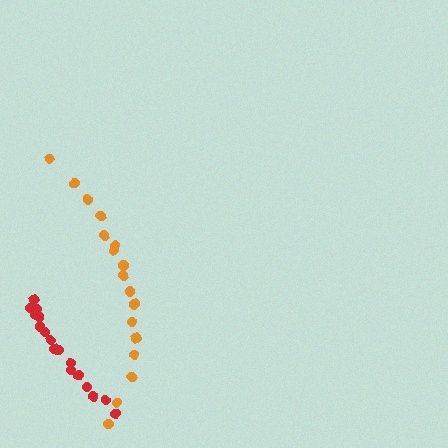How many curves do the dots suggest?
There are 2 distinct paths.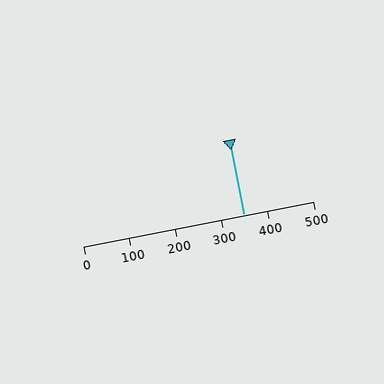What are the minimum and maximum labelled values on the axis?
The axis runs from 0 to 500.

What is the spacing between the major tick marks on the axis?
The major ticks are spaced 100 apart.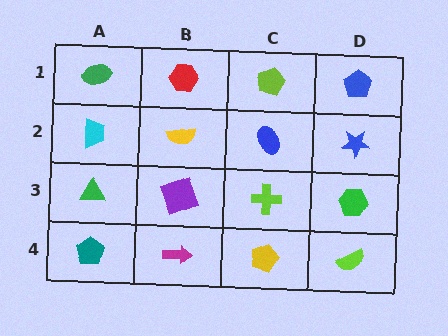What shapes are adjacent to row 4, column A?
A green triangle (row 3, column A), a magenta arrow (row 4, column B).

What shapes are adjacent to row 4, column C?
A lime cross (row 3, column C), a magenta arrow (row 4, column B), a lime semicircle (row 4, column D).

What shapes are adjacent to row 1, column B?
A yellow semicircle (row 2, column B), a green ellipse (row 1, column A), a lime pentagon (row 1, column C).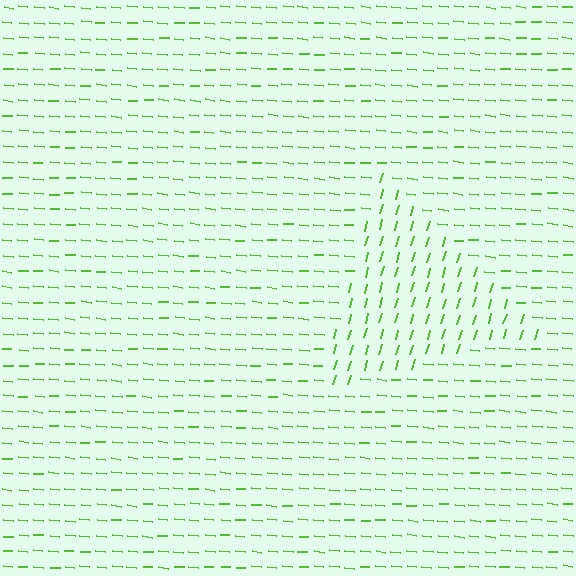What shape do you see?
I see a triangle.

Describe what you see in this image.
The image is filled with small lime line segments. A triangle region in the image has lines oriented differently from the surrounding lines, creating a visible texture boundary.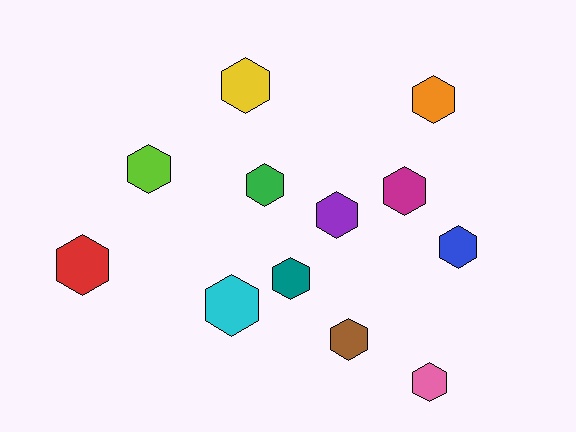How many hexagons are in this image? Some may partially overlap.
There are 12 hexagons.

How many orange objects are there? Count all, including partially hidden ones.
There is 1 orange object.